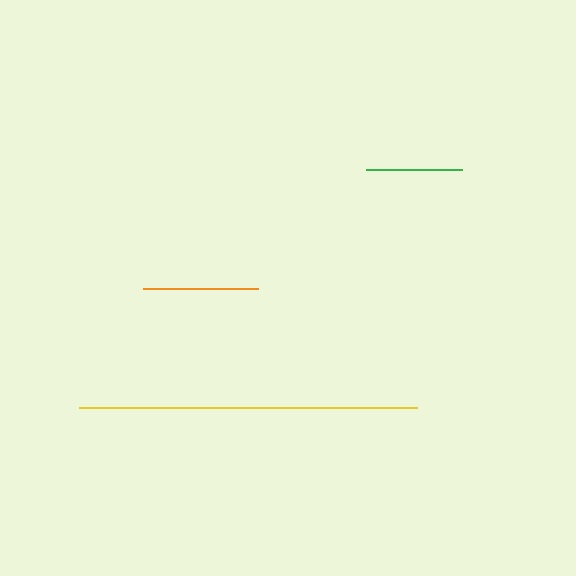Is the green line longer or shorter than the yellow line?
The yellow line is longer than the green line.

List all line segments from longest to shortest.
From longest to shortest: yellow, orange, green.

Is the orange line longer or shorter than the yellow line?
The yellow line is longer than the orange line.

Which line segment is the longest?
The yellow line is the longest at approximately 338 pixels.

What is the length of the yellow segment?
The yellow segment is approximately 338 pixels long.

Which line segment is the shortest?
The green line is the shortest at approximately 96 pixels.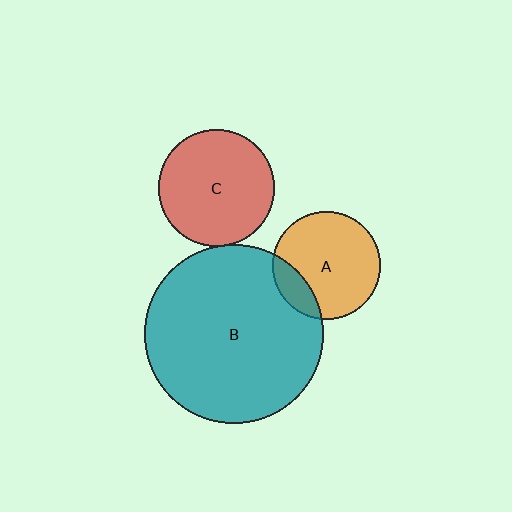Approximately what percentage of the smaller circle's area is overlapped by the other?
Approximately 20%.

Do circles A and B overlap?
Yes.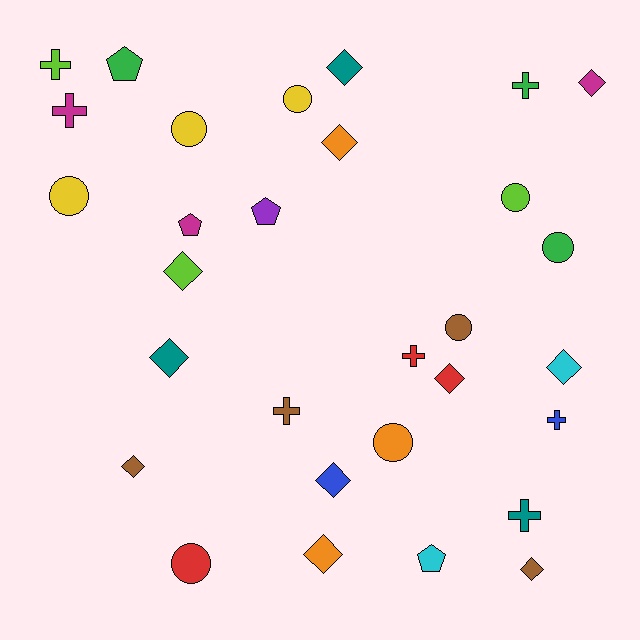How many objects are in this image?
There are 30 objects.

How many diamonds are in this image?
There are 11 diamonds.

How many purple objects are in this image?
There is 1 purple object.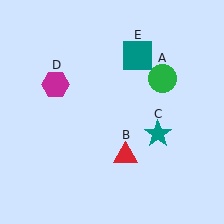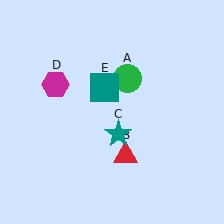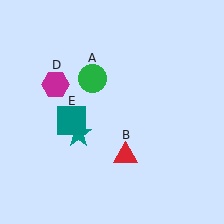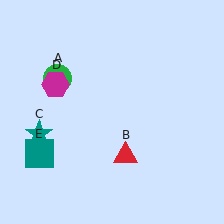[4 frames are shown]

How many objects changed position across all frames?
3 objects changed position: green circle (object A), teal star (object C), teal square (object E).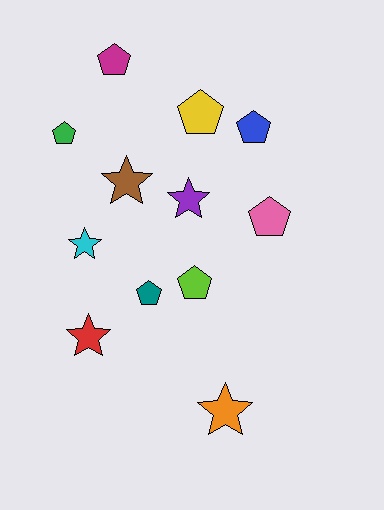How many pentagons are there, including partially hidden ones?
There are 7 pentagons.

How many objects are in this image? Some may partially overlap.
There are 12 objects.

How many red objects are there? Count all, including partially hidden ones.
There is 1 red object.